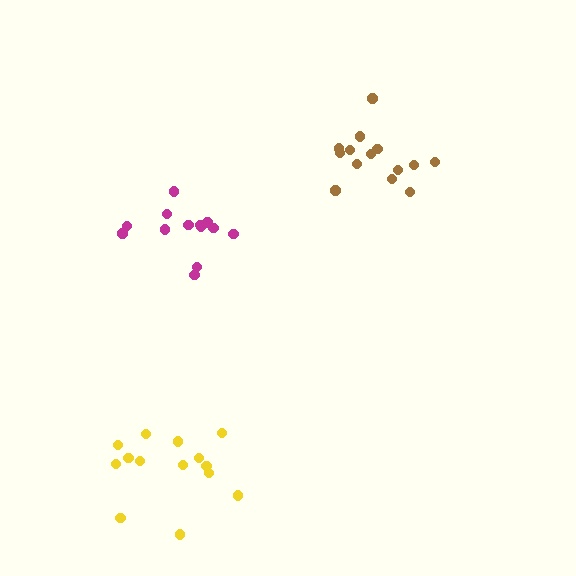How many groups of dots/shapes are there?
There are 3 groups.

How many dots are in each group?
Group 1: 14 dots, Group 2: 14 dots, Group 3: 13 dots (41 total).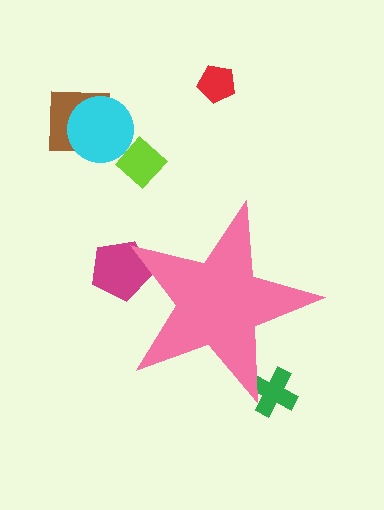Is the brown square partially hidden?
No, the brown square is fully visible.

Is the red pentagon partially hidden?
No, the red pentagon is fully visible.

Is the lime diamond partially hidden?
No, the lime diamond is fully visible.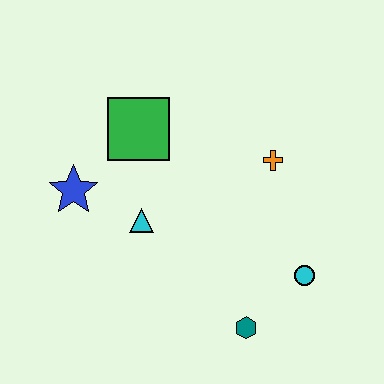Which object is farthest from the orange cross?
The blue star is farthest from the orange cross.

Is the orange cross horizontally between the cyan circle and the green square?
Yes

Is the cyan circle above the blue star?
No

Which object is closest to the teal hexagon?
The cyan circle is closest to the teal hexagon.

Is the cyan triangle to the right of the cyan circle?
No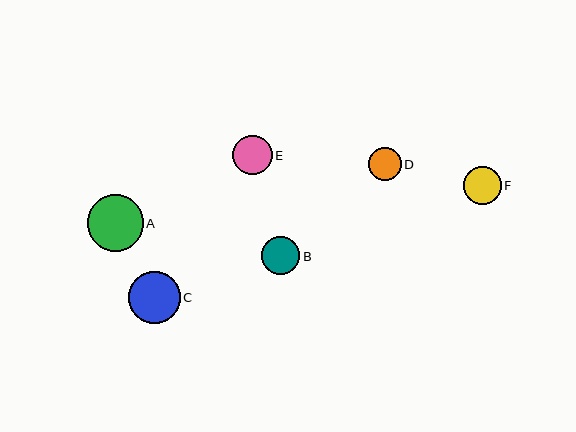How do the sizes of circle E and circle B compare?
Circle E and circle B are approximately the same size.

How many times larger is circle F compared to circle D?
Circle F is approximately 1.2 times the size of circle D.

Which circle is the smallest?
Circle D is the smallest with a size of approximately 33 pixels.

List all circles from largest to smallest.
From largest to smallest: A, C, E, F, B, D.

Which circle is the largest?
Circle A is the largest with a size of approximately 56 pixels.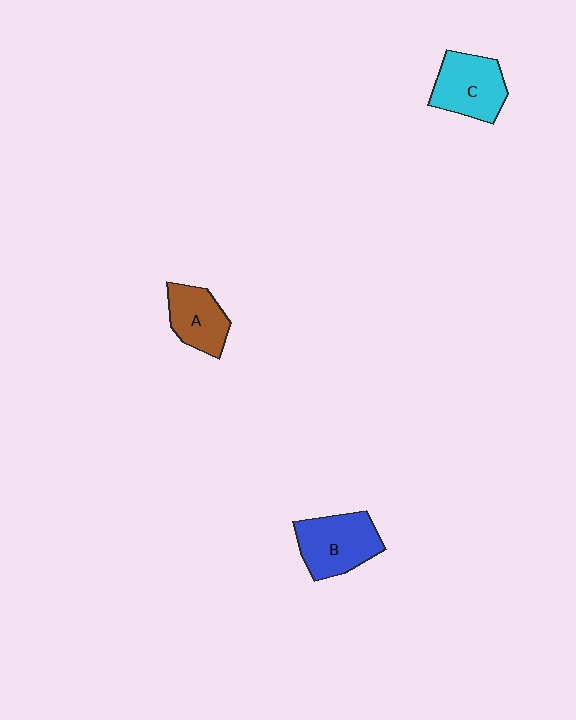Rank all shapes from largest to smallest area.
From largest to smallest: B (blue), C (cyan), A (brown).